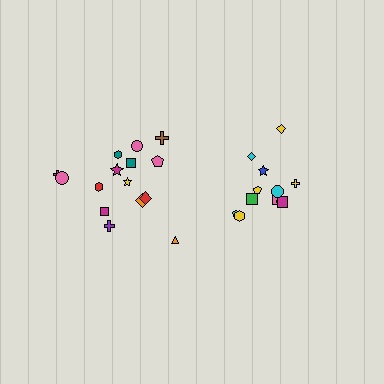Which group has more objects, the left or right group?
The left group.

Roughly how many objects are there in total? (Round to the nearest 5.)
Roughly 25 objects in total.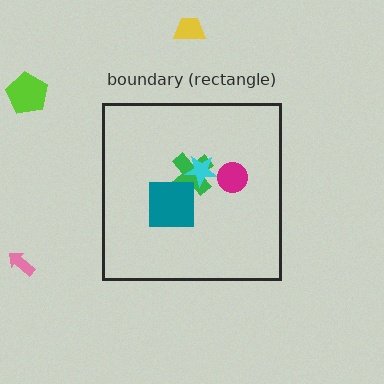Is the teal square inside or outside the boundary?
Inside.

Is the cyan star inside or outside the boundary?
Inside.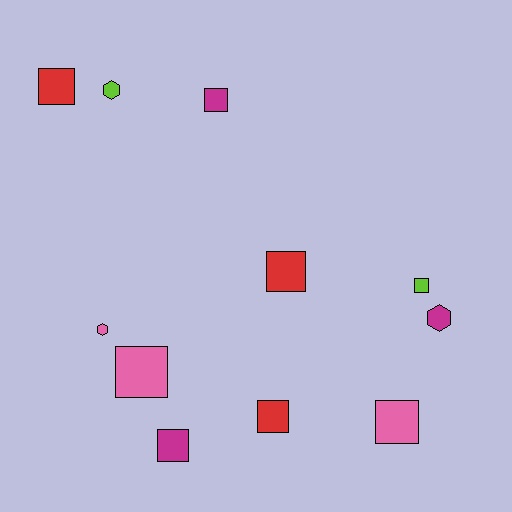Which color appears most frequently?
Magenta, with 3 objects.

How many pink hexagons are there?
There is 1 pink hexagon.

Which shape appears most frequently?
Square, with 8 objects.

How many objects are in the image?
There are 11 objects.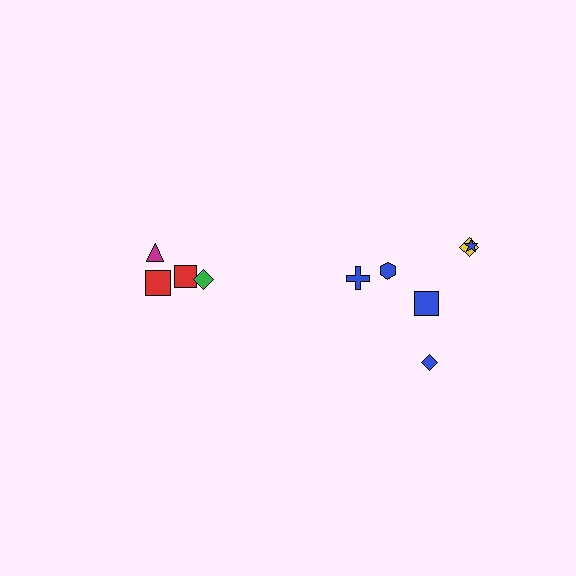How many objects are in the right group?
There are 6 objects.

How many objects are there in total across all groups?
There are 10 objects.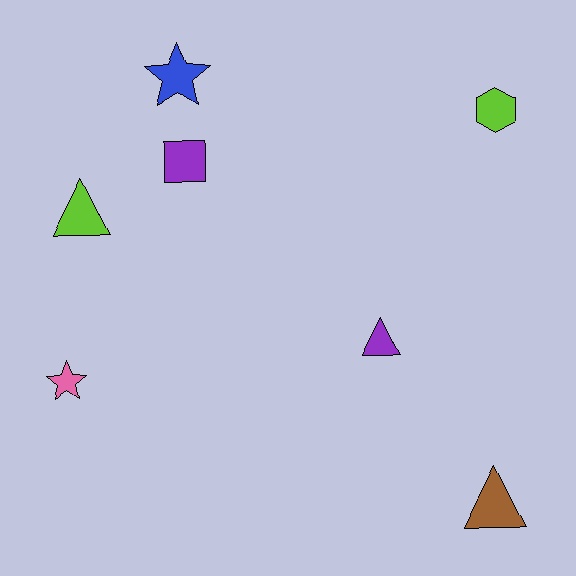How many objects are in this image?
There are 7 objects.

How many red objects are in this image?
There are no red objects.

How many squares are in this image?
There is 1 square.